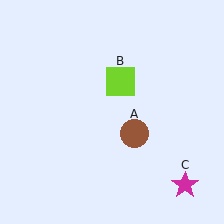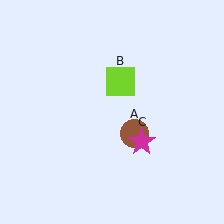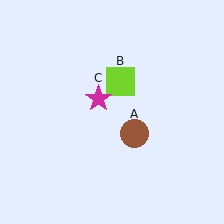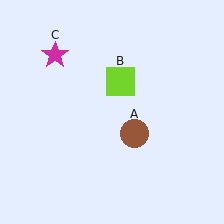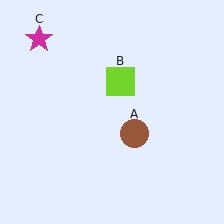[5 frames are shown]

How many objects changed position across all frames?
1 object changed position: magenta star (object C).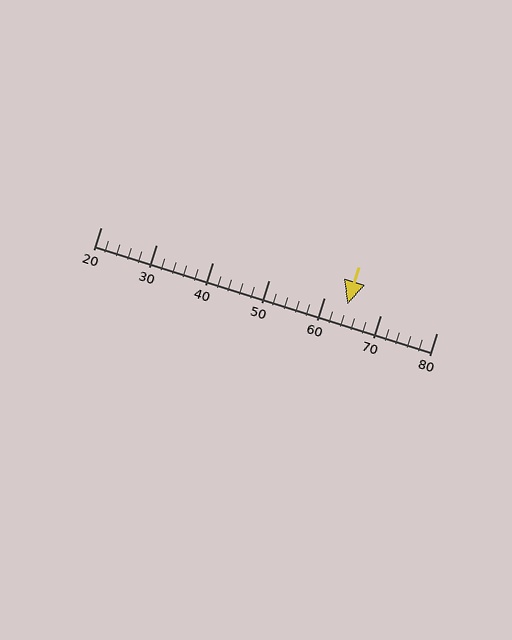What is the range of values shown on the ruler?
The ruler shows values from 20 to 80.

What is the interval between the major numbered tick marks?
The major tick marks are spaced 10 units apart.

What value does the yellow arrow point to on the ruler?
The yellow arrow points to approximately 64.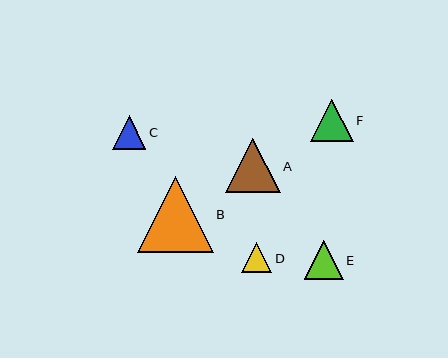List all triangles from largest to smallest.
From largest to smallest: B, A, F, E, C, D.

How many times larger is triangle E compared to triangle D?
Triangle E is approximately 1.3 times the size of triangle D.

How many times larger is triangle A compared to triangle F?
Triangle A is approximately 1.3 times the size of triangle F.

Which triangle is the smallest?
Triangle D is the smallest with a size of approximately 30 pixels.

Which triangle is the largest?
Triangle B is the largest with a size of approximately 76 pixels.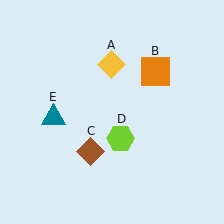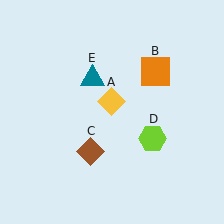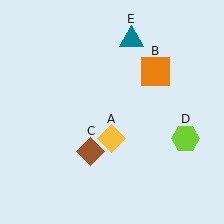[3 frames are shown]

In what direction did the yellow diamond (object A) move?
The yellow diamond (object A) moved down.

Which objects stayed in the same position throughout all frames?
Orange square (object B) and brown diamond (object C) remained stationary.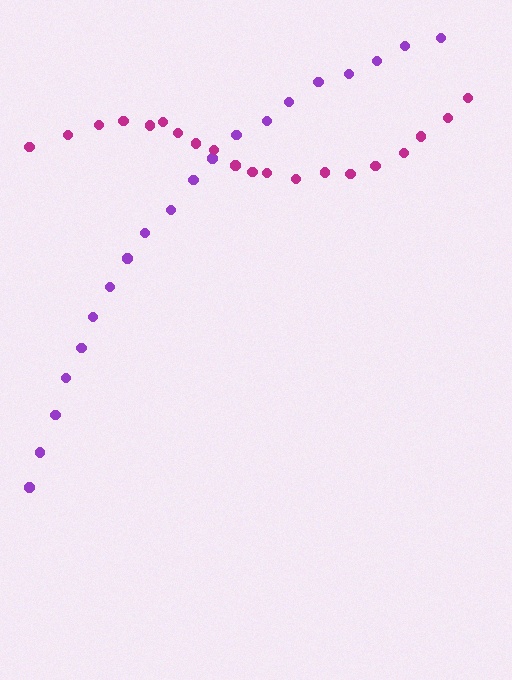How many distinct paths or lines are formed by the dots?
There are 2 distinct paths.